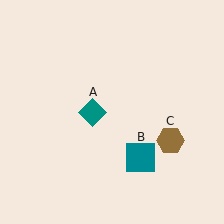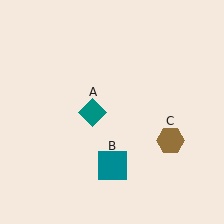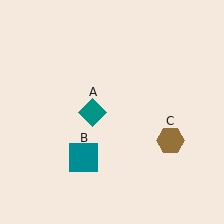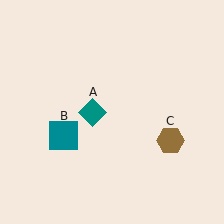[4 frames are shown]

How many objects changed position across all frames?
1 object changed position: teal square (object B).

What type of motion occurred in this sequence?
The teal square (object B) rotated clockwise around the center of the scene.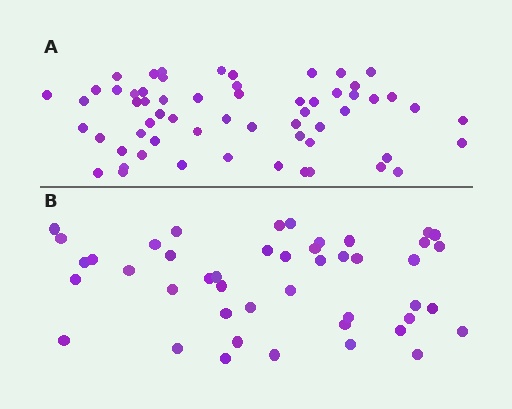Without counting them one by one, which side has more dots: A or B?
Region A (the top region) has more dots.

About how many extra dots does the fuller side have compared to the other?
Region A has approximately 15 more dots than region B.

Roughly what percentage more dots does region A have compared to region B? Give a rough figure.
About 35% more.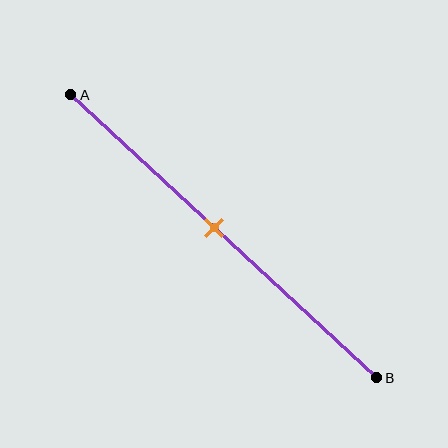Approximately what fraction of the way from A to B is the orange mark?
The orange mark is approximately 45% of the way from A to B.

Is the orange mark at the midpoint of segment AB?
No, the mark is at about 45% from A, not at the 50% midpoint.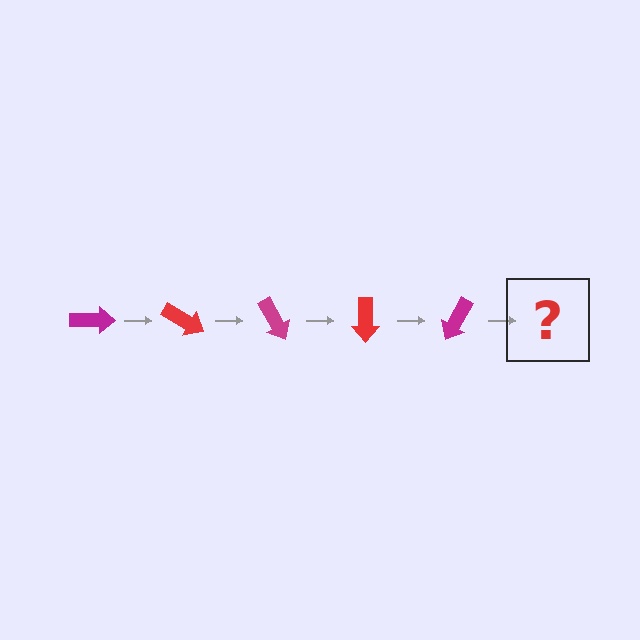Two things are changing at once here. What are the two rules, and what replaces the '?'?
The two rules are that it rotates 30 degrees each step and the color cycles through magenta and red. The '?' should be a red arrow, rotated 150 degrees from the start.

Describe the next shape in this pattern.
It should be a red arrow, rotated 150 degrees from the start.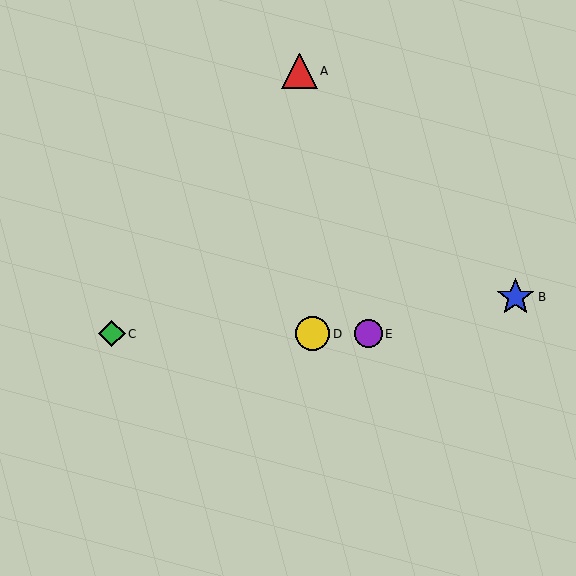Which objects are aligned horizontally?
Objects C, D, E are aligned horizontally.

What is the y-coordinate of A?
Object A is at y≈71.